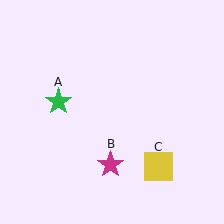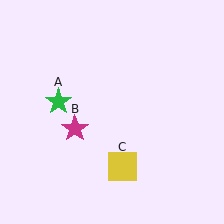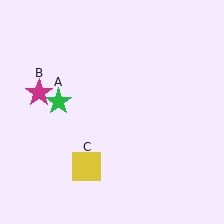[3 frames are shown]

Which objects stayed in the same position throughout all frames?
Green star (object A) remained stationary.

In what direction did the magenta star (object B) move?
The magenta star (object B) moved up and to the left.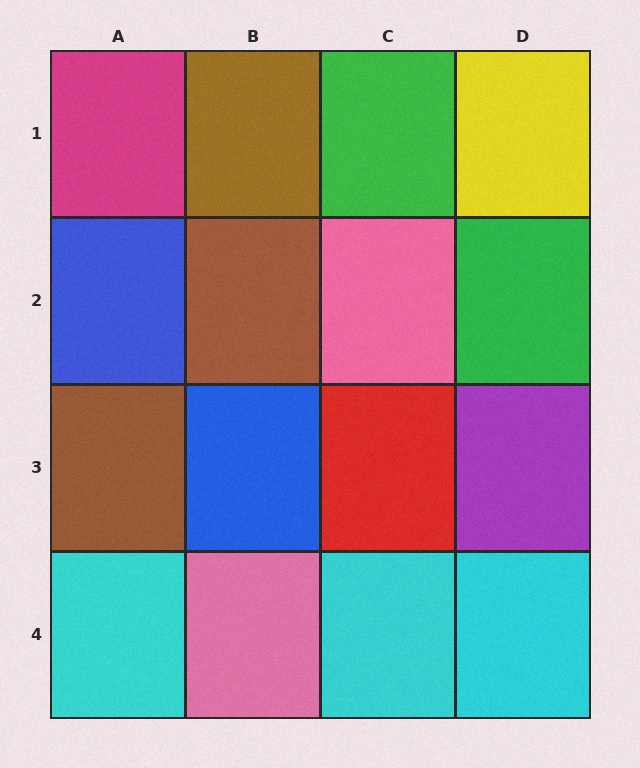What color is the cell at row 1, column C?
Green.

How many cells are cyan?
3 cells are cyan.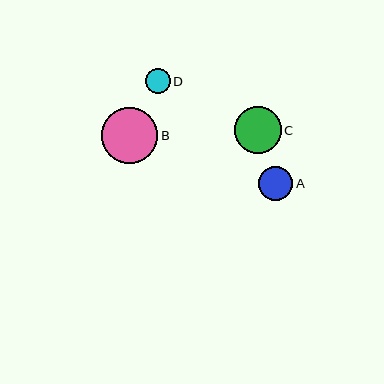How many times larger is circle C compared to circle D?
Circle C is approximately 1.9 times the size of circle D.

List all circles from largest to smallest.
From largest to smallest: B, C, A, D.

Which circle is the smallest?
Circle D is the smallest with a size of approximately 25 pixels.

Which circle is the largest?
Circle B is the largest with a size of approximately 56 pixels.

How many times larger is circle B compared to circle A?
Circle B is approximately 1.7 times the size of circle A.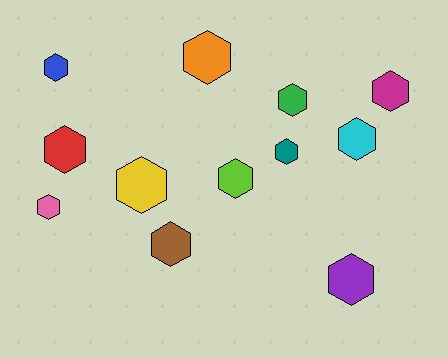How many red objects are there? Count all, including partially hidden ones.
There is 1 red object.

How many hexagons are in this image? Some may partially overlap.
There are 12 hexagons.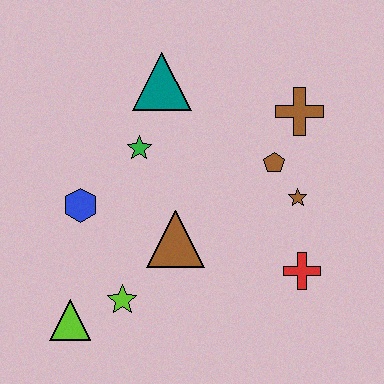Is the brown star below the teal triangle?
Yes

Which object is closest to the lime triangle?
The lime star is closest to the lime triangle.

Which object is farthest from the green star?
The red cross is farthest from the green star.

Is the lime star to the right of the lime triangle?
Yes